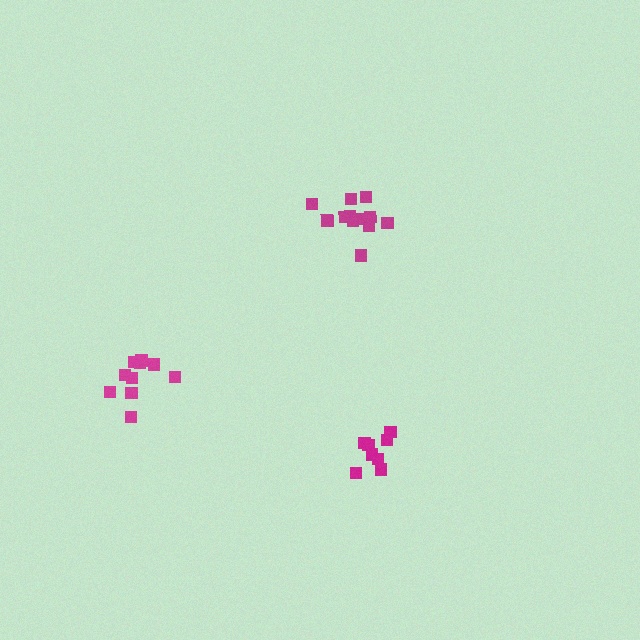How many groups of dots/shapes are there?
There are 3 groups.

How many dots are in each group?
Group 1: 12 dots, Group 2: 8 dots, Group 3: 10 dots (30 total).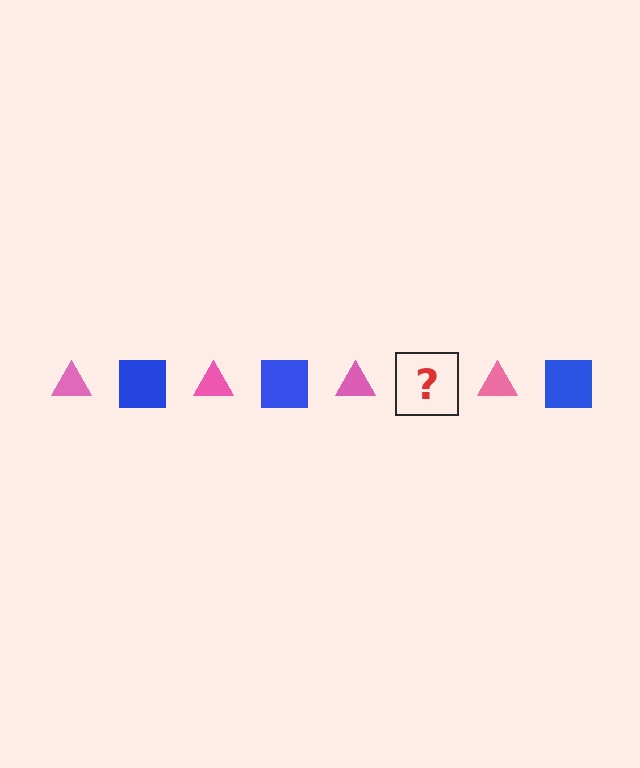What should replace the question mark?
The question mark should be replaced with a blue square.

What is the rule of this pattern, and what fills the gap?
The rule is that the pattern alternates between pink triangle and blue square. The gap should be filled with a blue square.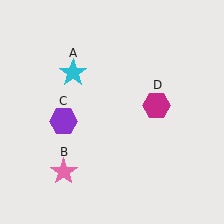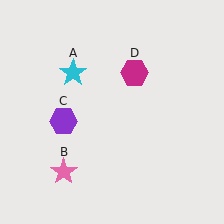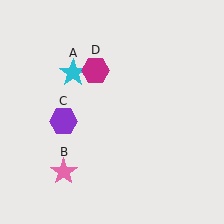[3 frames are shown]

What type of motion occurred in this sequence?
The magenta hexagon (object D) rotated counterclockwise around the center of the scene.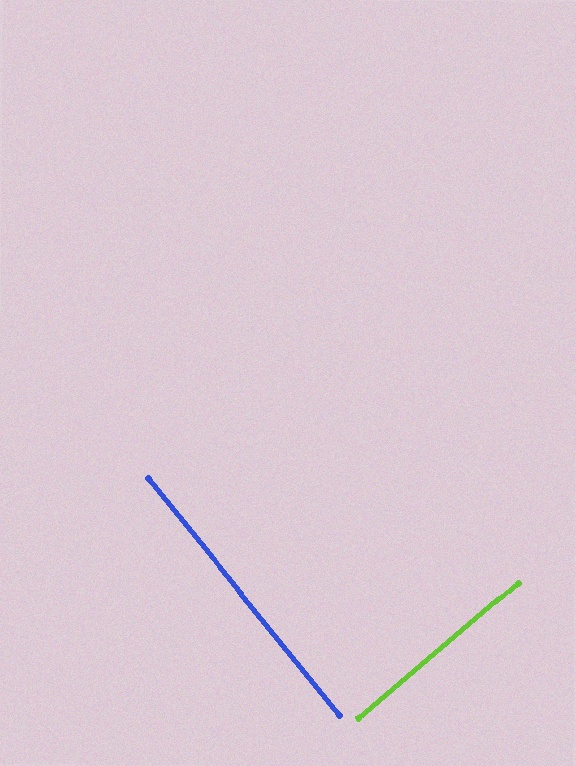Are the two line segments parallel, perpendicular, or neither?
Perpendicular — they meet at approximately 89°.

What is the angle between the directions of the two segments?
Approximately 89 degrees.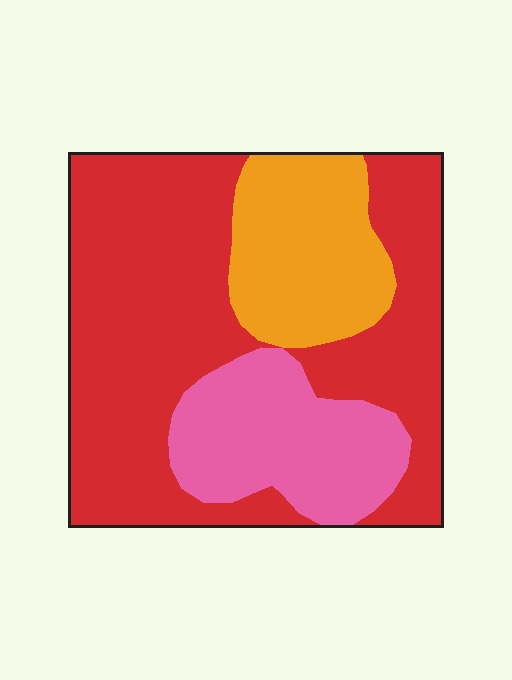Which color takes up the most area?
Red, at roughly 60%.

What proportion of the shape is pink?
Pink takes up about one fifth (1/5) of the shape.